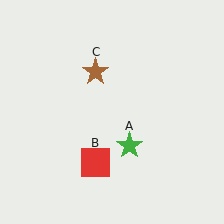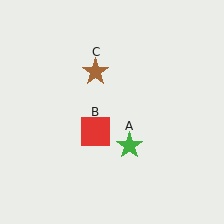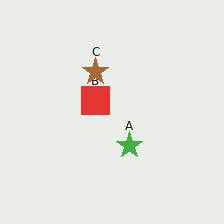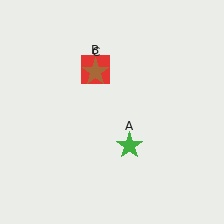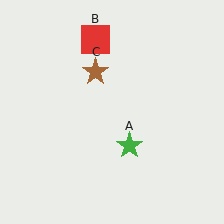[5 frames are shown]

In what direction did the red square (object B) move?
The red square (object B) moved up.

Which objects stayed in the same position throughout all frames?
Green star (object A) and brown star (object C) remained stationary.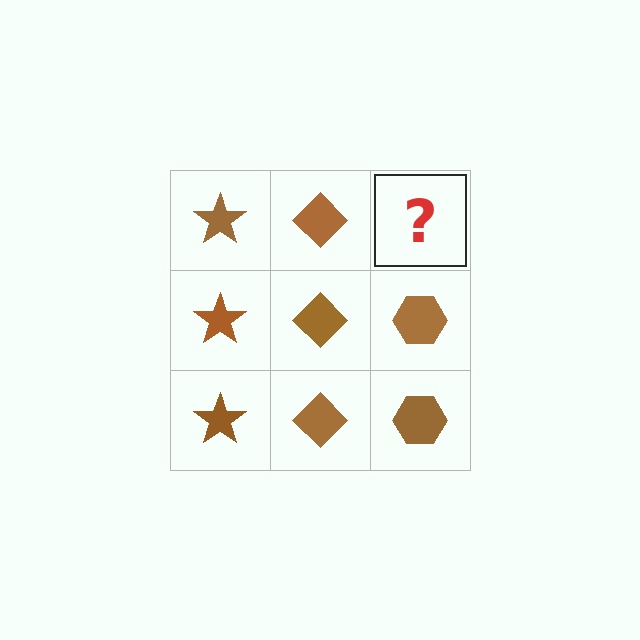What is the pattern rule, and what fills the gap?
The rule is that each column has a consistent shape. The gap should be filled with a brown hexagon.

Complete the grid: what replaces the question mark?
The question mark should be replaced with a brown hexagon.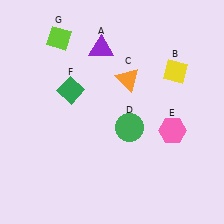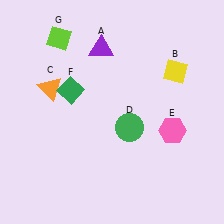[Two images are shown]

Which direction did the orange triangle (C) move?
The orange triangle (C) moved left.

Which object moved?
The orange triangle (C) moved left.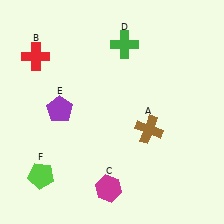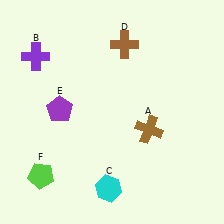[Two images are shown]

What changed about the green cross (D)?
In Image 1, D is green. In Image 2, it changed to brown.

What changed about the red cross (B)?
In Image 1, B is red. In Image 2, it changed to purple.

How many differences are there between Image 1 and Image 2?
There are 3 differences between the two images.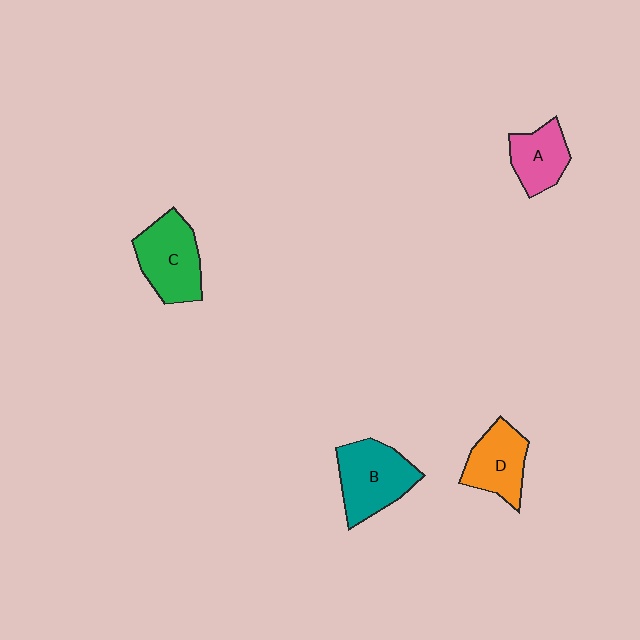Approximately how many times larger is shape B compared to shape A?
Approximately 1.5 times.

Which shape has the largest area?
Shape B (teal).